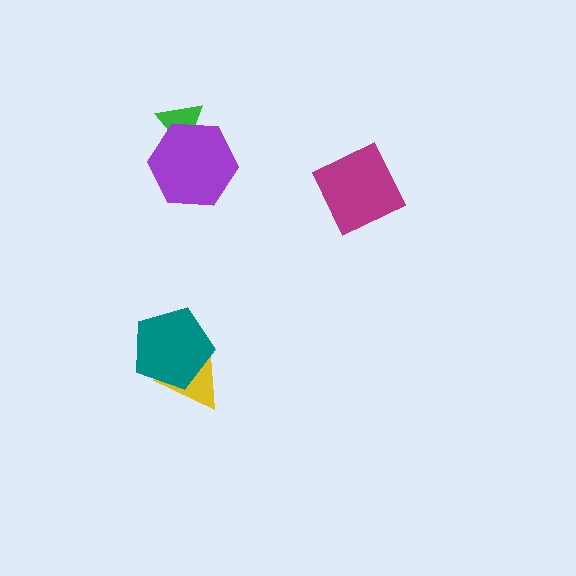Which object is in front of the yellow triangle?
The teal pentagon is in front of the yellow triangle.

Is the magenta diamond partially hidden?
No, no other shape covers it.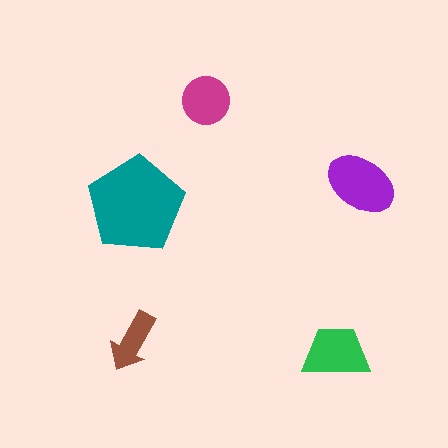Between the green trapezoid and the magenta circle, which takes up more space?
The green trapezoid.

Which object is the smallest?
The brown arrow.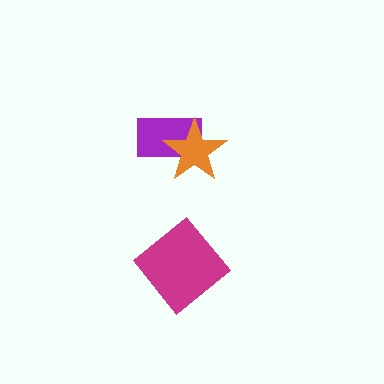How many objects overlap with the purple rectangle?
1 object overlaps with the purple rectangle.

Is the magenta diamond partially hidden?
No, no other shape covers it.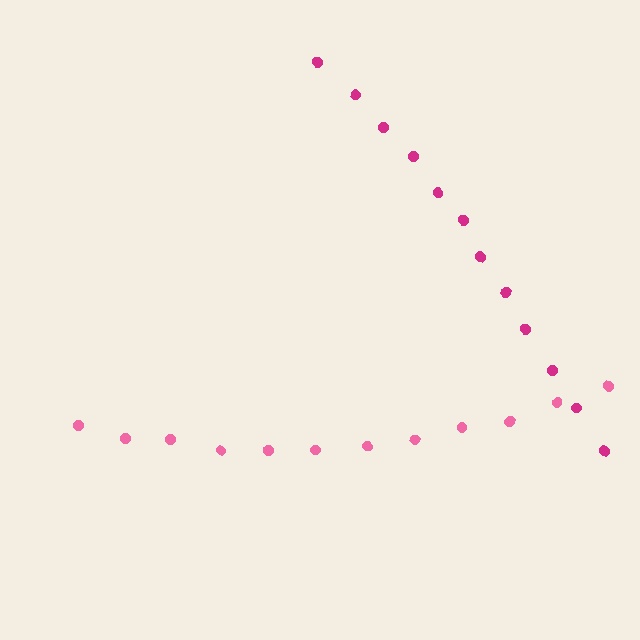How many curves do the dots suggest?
There are 2 distinct paths.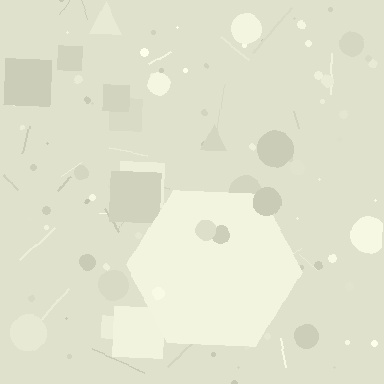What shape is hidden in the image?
A hexagon is hidden in the image.